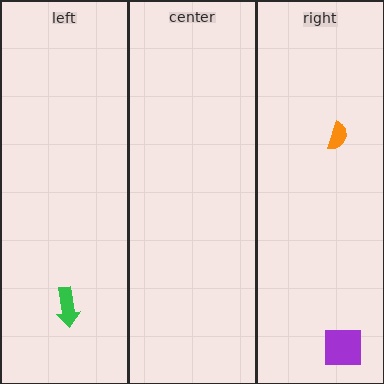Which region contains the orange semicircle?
The right region.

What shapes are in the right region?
The purple square, the orange semicircle.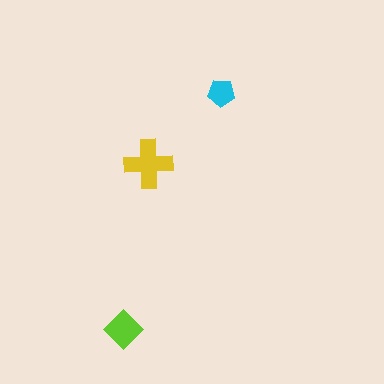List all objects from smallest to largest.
The cyan pentagon, the lime diamond, the yellow cross.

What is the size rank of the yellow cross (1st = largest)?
1st.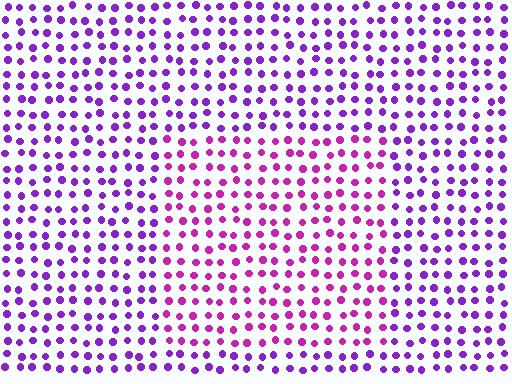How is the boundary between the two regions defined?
The boundary is defined purely by a slight shift in hue (about 33 degrees). Spacing, size, and orientation are identical on both sides.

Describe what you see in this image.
The image is filled with small purple elements in a uniform arrangement. A rectangle-shaped region is visible where the elements are tinted to a slightly different hue, forming a subtle color boundary.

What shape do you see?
I see a rectangle.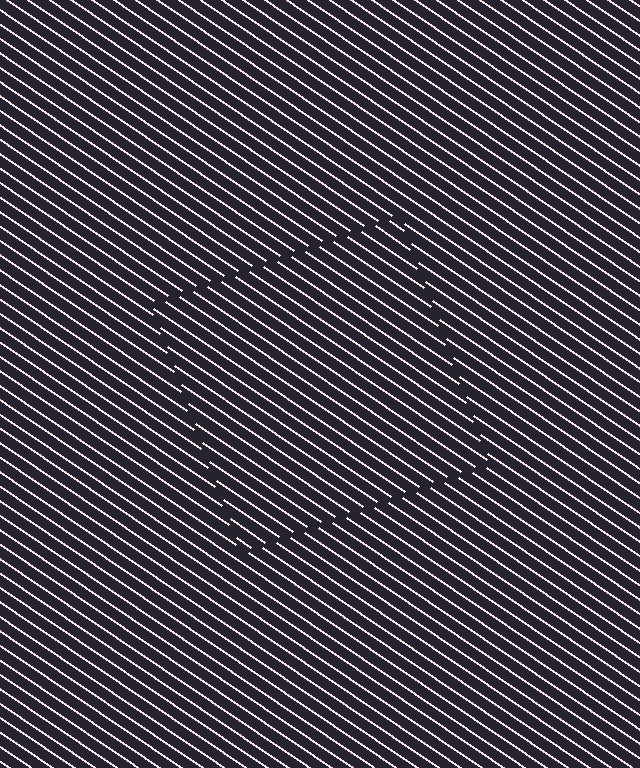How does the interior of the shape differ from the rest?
The interior of the shape contains the same grating, shifted by half a period — the contour is defined by the phase discontinuity where line-ends from the inner and outer gratings abut.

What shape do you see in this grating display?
An illusory square. The interior of the shape contains the same grating, shifted by half a period — the contour is defined by the phase discontinuity where line-ends from the inner and outer gratings abut.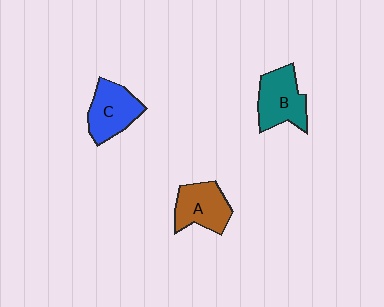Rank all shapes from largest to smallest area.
From largest to smallest: B (teal), C (blue), A (brown).